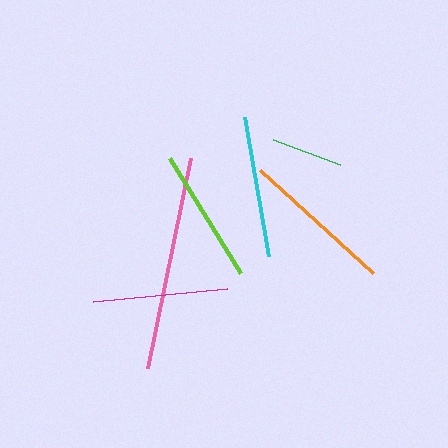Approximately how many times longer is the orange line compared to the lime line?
The orange line is approximately 1.1 times the length of the lime line.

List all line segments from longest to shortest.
From longest to shortest: pink, orange, cyan, lime, magenta, green.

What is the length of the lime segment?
The lime segment is approximately 136 pixels long.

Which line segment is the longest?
The pink line is the longest at approximately 214 pixels.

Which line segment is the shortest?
The green line is the shortest at approximately 72 pixels.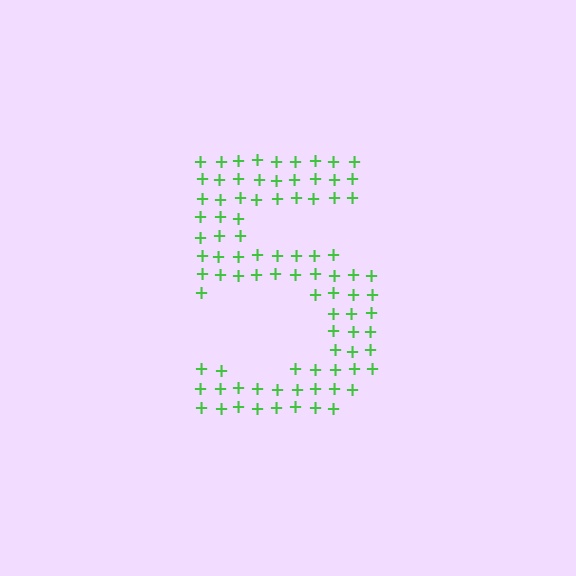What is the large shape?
The large shape is the digit 5.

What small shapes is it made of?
It is made of small plus signs.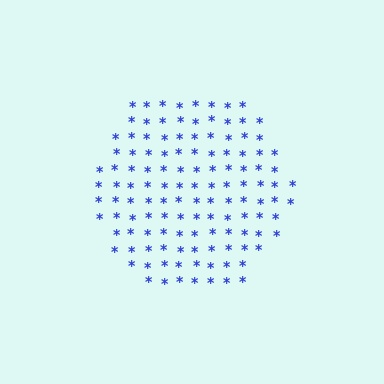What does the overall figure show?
The overall figure shows a hexagon.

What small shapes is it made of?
It is made of small asterisks.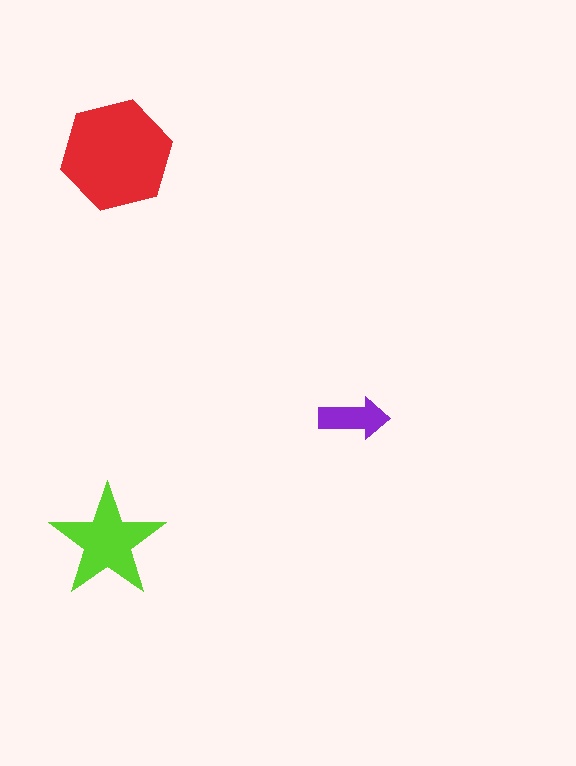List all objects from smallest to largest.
The purple arrow, the lime star, the red hexagon.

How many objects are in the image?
There are 3 objects in the image.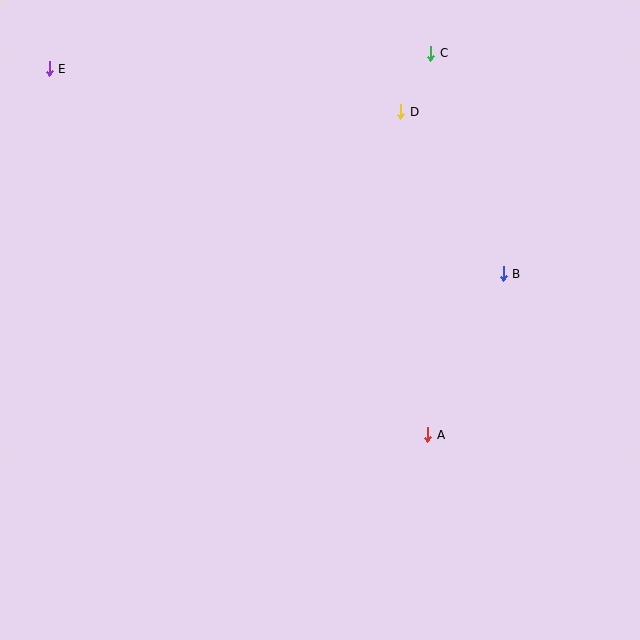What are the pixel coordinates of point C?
Point C is at (431, 53).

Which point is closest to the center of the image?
Point A at (428, 435) is closest to the center.